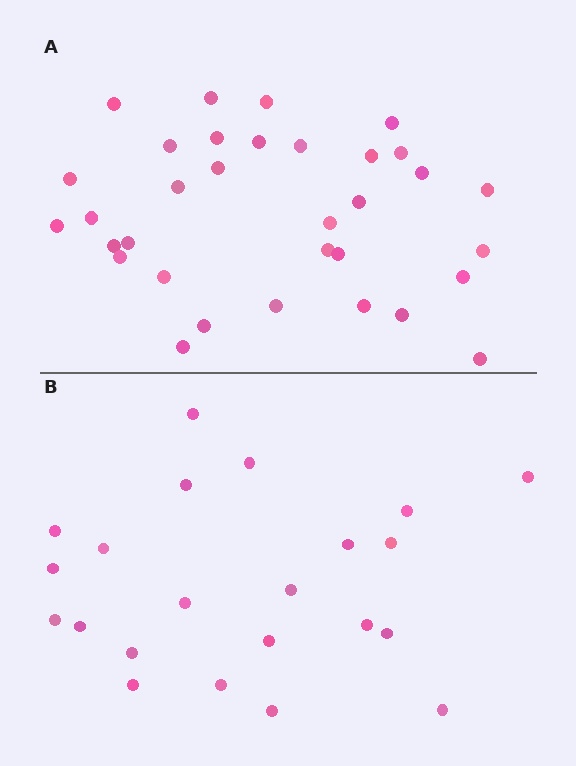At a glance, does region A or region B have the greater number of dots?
Region A (the top region) has more dots.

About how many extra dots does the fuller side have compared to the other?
Region A has roughly 12 or so more dots than region B.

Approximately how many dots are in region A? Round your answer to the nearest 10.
About 30 dots. (The exact count is 33, which rounds to 30.)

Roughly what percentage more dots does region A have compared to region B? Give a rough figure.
About 50% more.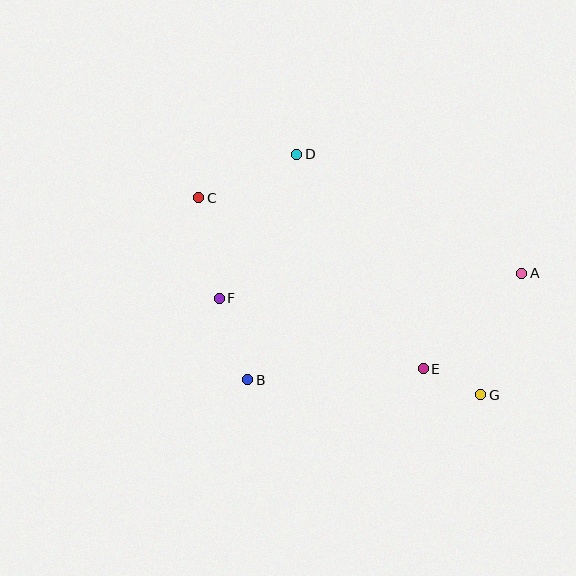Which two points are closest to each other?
Points E and G are closest to each other.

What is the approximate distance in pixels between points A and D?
The distance between A and D is approximately 255 pixels.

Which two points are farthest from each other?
Points C and G are farthest from each other.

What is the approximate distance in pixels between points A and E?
The distance between A and E is approximately 137 pixels.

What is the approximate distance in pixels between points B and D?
The distance between B and D is approximately 231 pixels.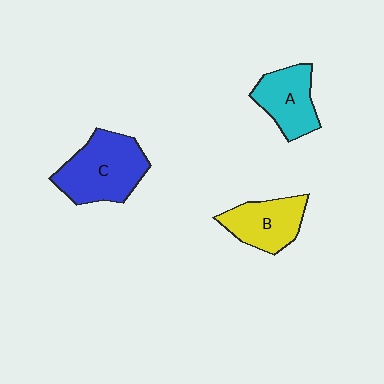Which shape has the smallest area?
Shape A (cyan).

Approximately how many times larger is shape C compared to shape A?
Approximately 1.4 times.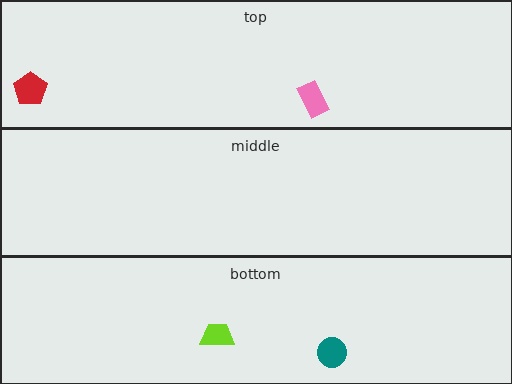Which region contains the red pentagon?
The top region.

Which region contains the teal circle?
The bottom region.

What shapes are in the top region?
The red pentagon, the pink rectangle.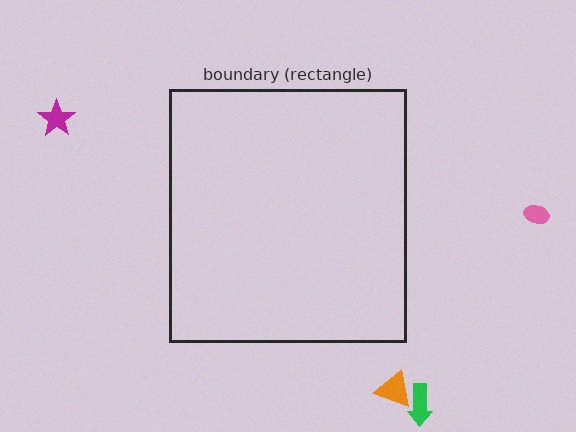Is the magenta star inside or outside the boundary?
Outside.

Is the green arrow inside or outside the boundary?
Outside.